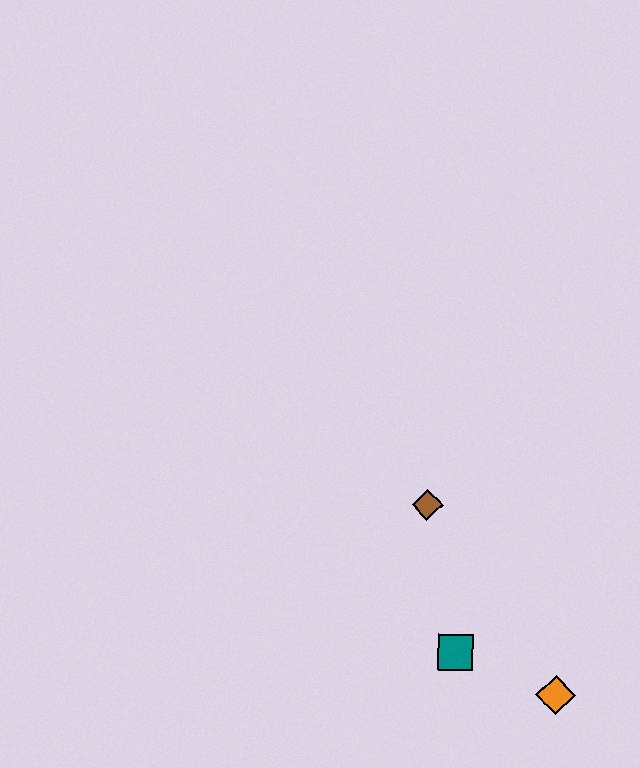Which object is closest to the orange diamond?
The teal square is closest to the orange diamond.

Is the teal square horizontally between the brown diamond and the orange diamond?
Yes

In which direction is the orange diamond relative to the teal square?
The orange diamond is to the right of the teal square.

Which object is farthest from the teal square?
The brown diamond is farthest from the teal square.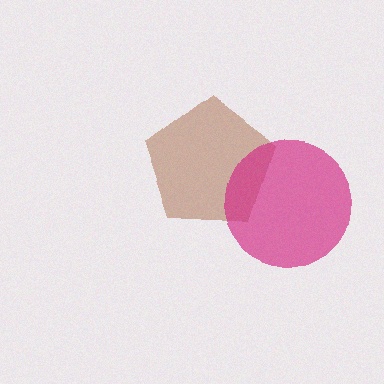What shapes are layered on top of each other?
The layered shapes are: a brown pentagon, a magenta circle.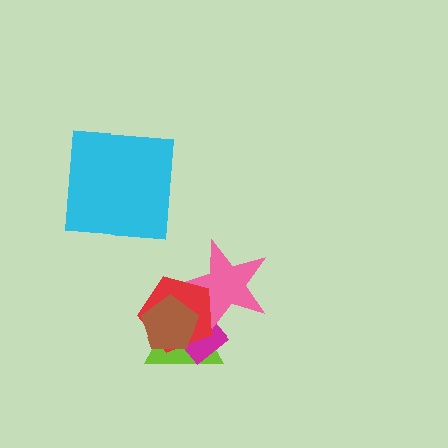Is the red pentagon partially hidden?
Yes, it is partially covered by another shape.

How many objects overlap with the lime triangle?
4 objects overlap with the lime triangle.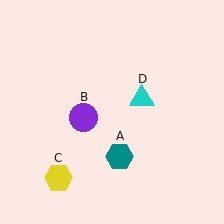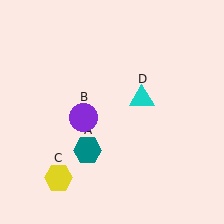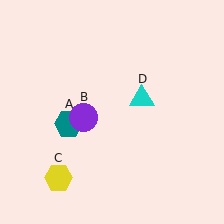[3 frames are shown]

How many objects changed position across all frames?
1 object changed position: teal hexagon (object A).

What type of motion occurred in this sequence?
The teal hexagon (object A) rotated clockwise around the center of the scene.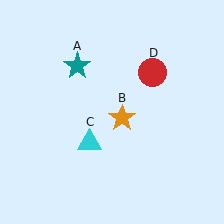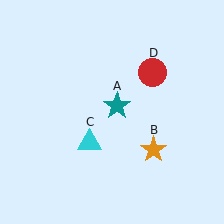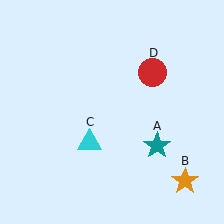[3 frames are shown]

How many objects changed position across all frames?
2 objects changed position: teal star (object A), orange star (object B).